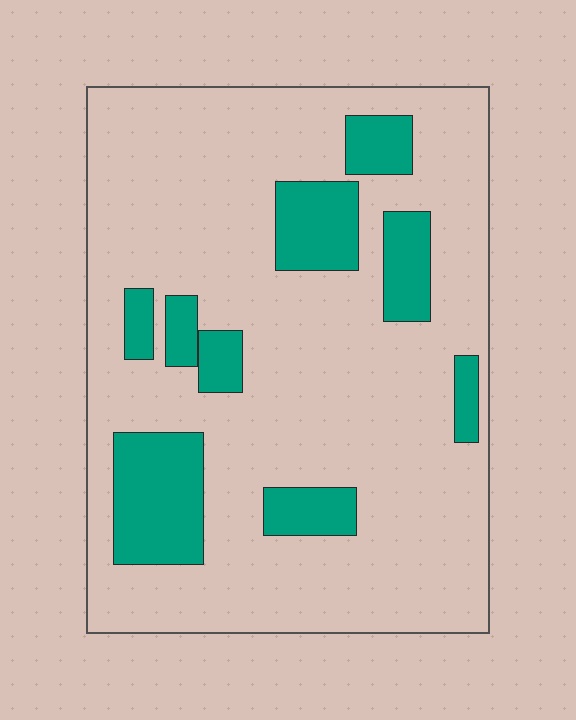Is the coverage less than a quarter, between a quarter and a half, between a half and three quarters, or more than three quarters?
Less than a quarter.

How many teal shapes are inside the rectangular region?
9.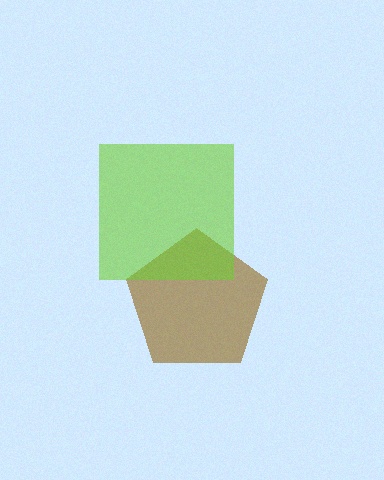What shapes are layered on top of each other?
The layered shapes are: a brown pentagon, a lime square.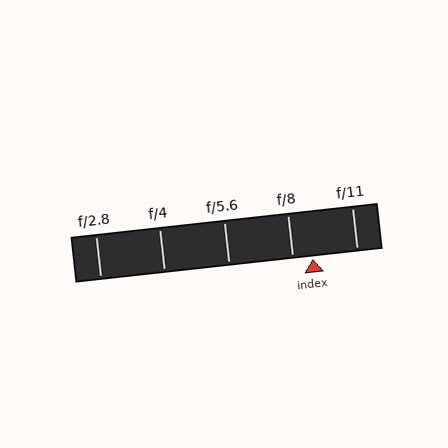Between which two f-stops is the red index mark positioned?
The index mark is between f/8 and f/11.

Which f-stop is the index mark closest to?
The index mark is closest to f/8.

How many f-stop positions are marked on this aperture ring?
There are 5 f-stop positions marked.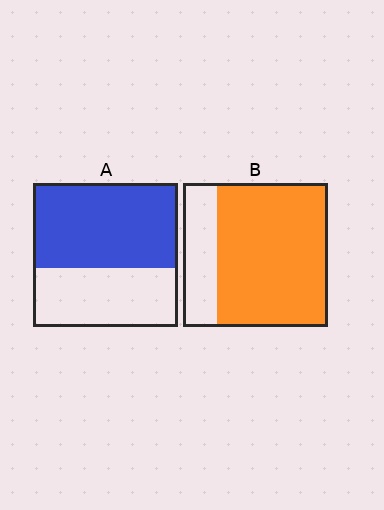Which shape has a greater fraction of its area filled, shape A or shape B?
Shape B.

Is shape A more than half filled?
Yes.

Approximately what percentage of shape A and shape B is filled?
A is approximately 60% and B is approximately 75%.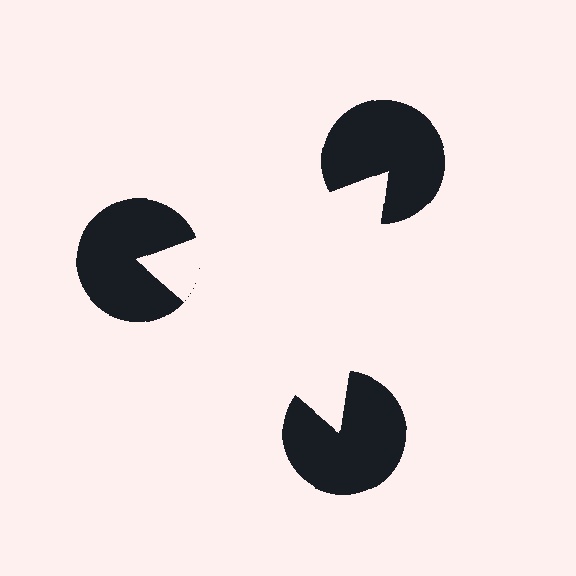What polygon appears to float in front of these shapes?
An illusory triangle — its edges are inferred from the aligned wedge cuts in the pac-man discs, not physically drawn.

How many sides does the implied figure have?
3 sides.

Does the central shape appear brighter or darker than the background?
It typically appears slightly brighter than the background, even though no actual brightness change is drawn.